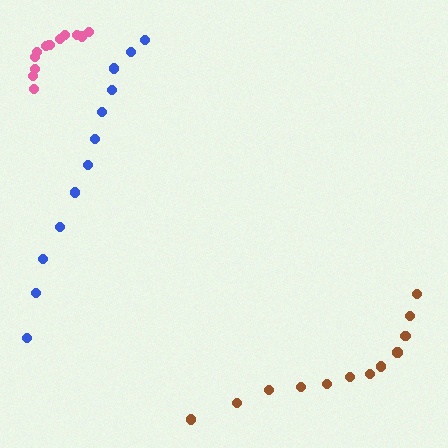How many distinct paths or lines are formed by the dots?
There are 3 distinct paths.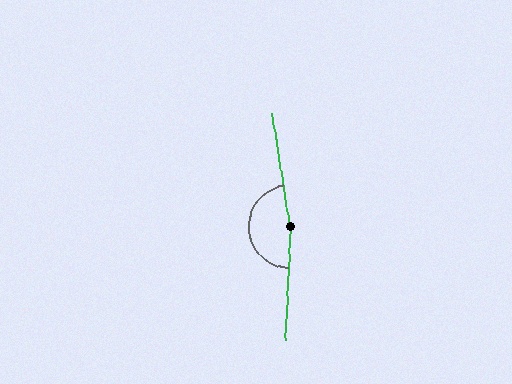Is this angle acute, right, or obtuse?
It is obtuse.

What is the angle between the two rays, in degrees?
Approximately 168 degrees.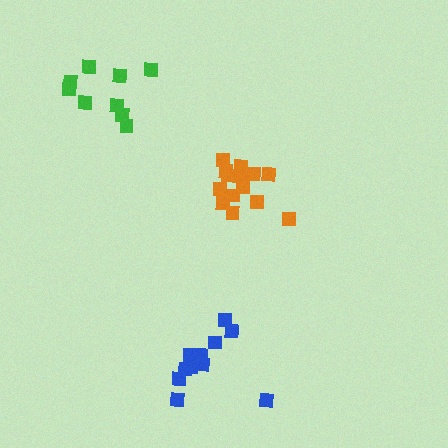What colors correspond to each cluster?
The clusters are colored: orange, blue, green.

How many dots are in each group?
Group 1: 14 dots, Group 2: 11 dots, Group 3: 9 dots (34 total).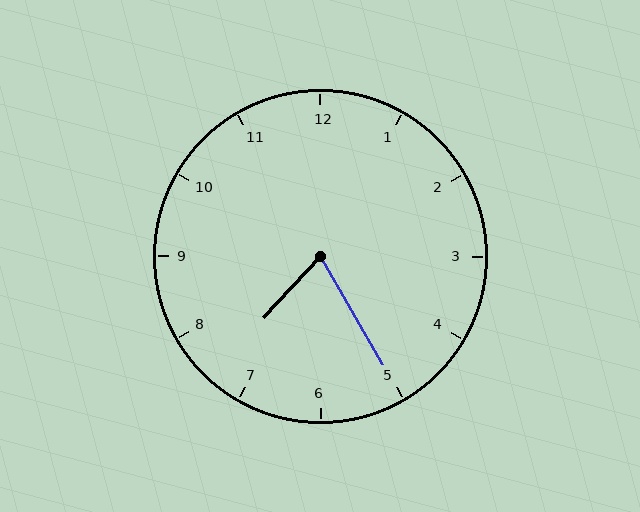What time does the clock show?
7:25.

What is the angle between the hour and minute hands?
Approximately 72 degrees.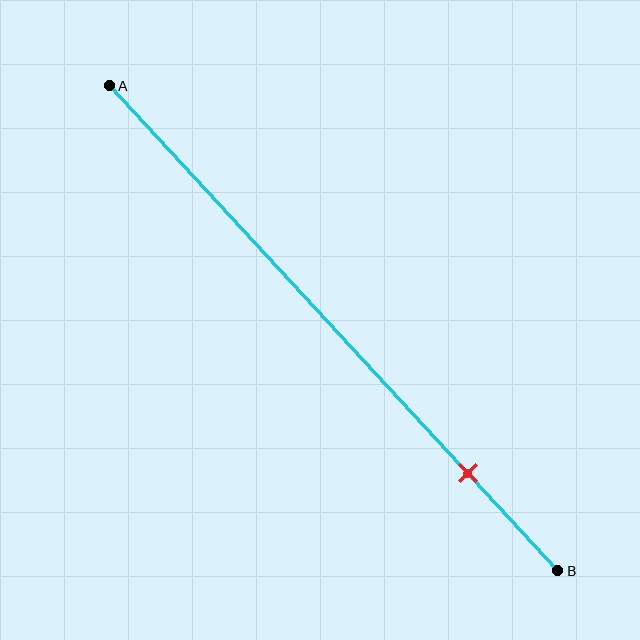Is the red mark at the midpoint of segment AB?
No, the mark is at about 80% from A, not at the 50% midpoint.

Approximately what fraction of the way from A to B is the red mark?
The red mark is approximately 80% of the way from A to B.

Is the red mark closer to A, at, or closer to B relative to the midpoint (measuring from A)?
The red mark is closer to point B than the midpoint of segment AB.